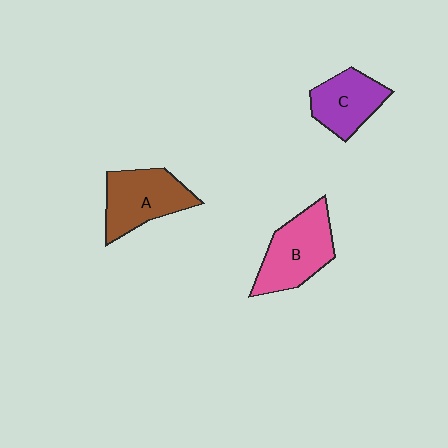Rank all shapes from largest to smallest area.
From largest to smallest: B (pink), A (brown), C (purple).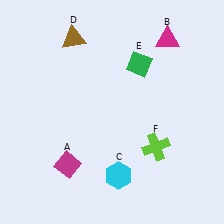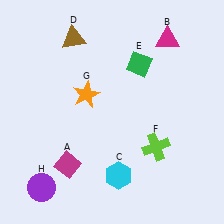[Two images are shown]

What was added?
An orange star (G), a purple circle (H) were added in Image 2.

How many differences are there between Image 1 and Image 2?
There are 2 differences between the two images.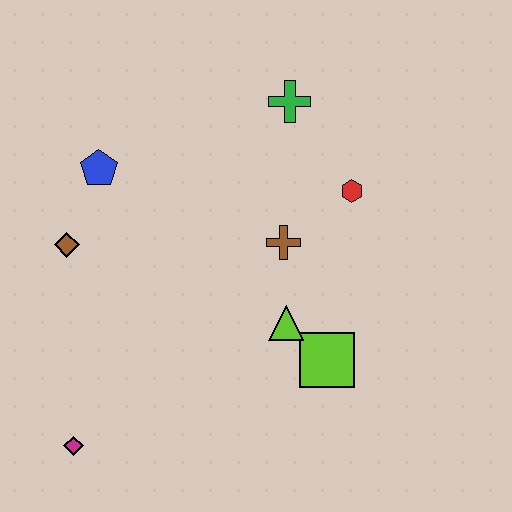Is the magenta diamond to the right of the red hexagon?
No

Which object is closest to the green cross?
The red hexagon is closest to the green cross.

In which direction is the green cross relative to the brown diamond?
The green cross is to the right of the brown diamond.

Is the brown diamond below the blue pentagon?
Yes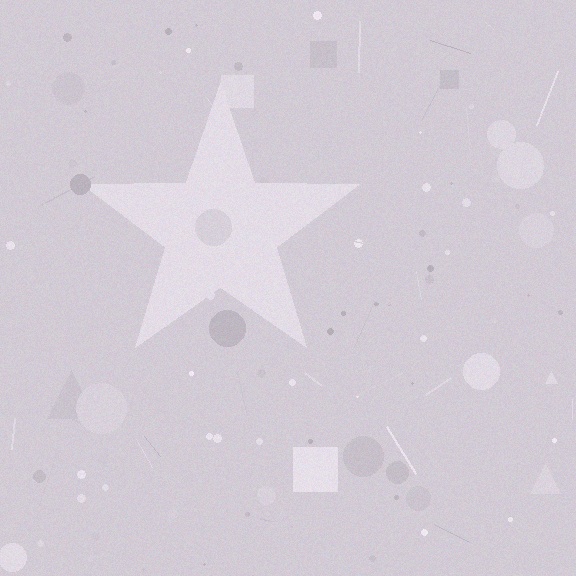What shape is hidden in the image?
A star is hidden in the image.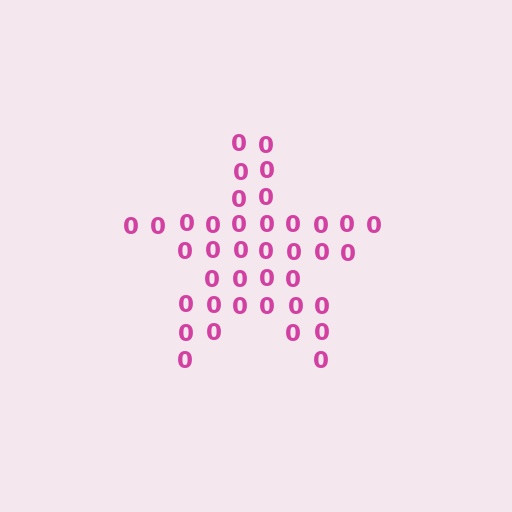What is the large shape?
The large shape is a star.